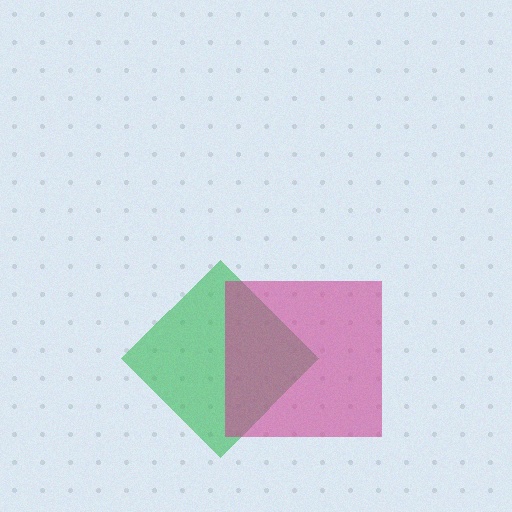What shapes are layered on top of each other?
The layered shapes are: a green diamond, a magenta square.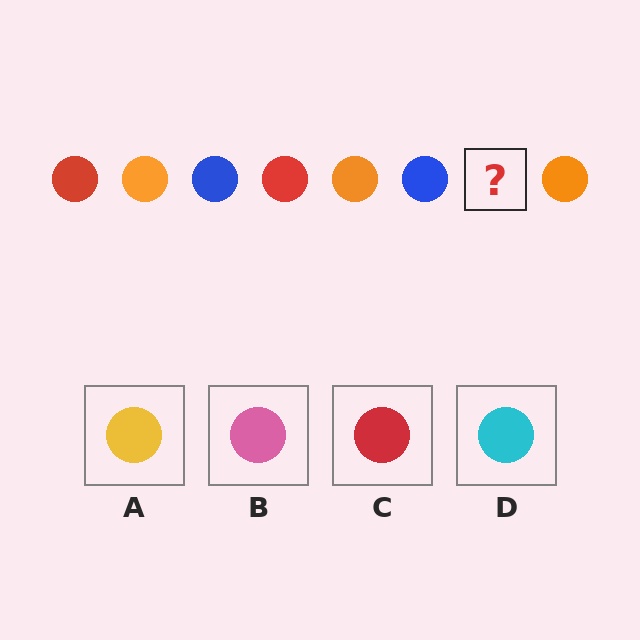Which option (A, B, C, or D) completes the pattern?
C.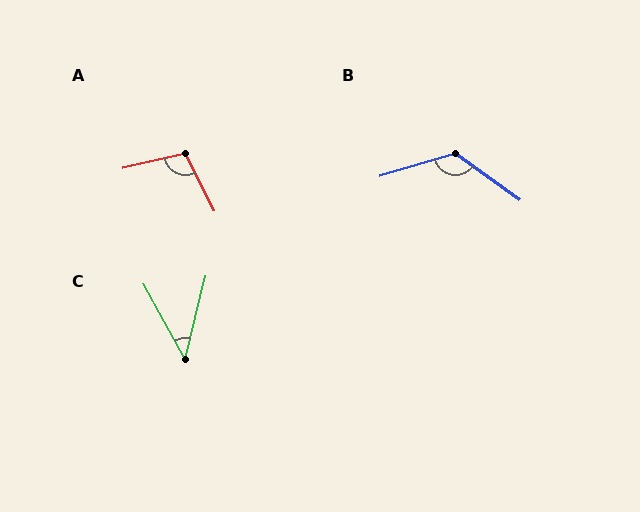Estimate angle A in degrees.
Approximately 103 degrees.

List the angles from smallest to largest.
C (43°), A (103°), B (128°).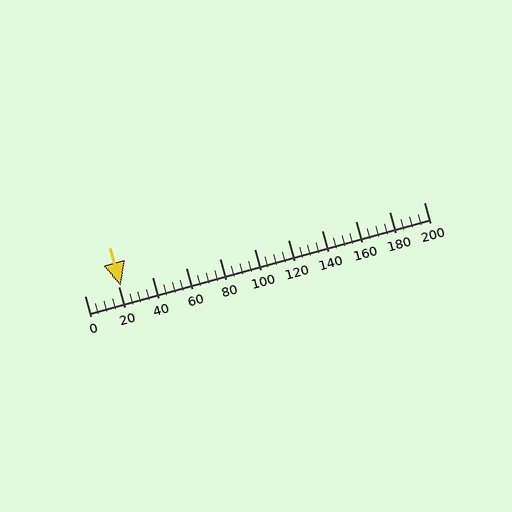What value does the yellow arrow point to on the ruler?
The yellow arrow points to approximately 21.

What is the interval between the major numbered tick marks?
The major tick marks are spaced 20 units apart.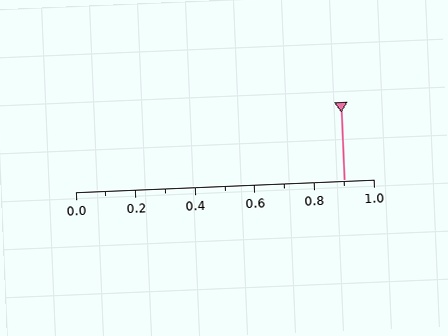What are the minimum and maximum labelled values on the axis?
The axis runs from 0.0 to 1.0.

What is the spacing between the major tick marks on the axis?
The major ticks are spaced 0.2 apart.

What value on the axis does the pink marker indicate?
The marker indicates approximately 0.9.